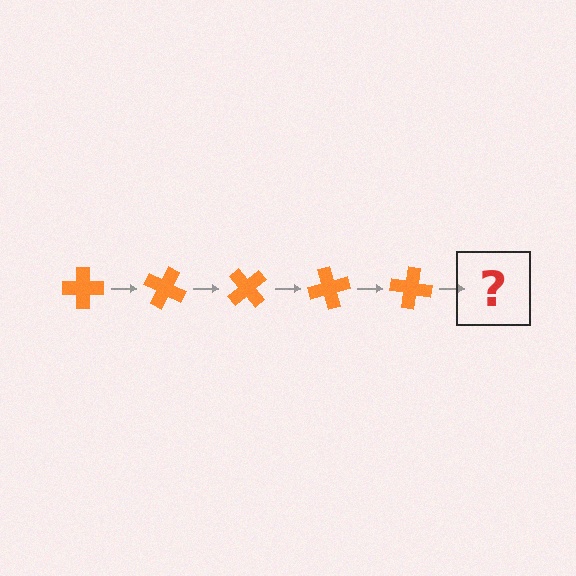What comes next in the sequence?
The next element should be an orange cross rotated 125 degrees.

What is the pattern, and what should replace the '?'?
The pattern is that the cross rotates 25 degrees each step. The '?' should be an orange cross rotated 125 degrees.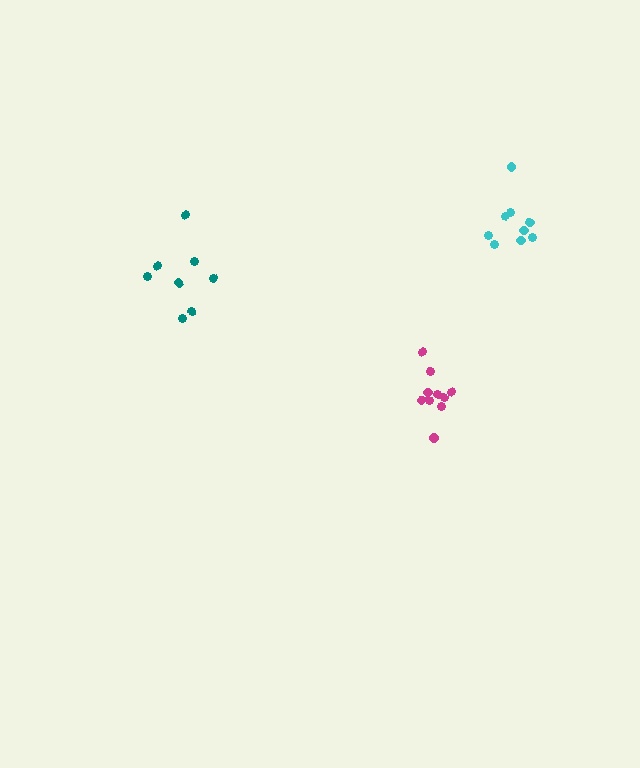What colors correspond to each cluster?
The clusters are colored: magenta, teal, cyan.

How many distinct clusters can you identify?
There are 3 distinct clusters.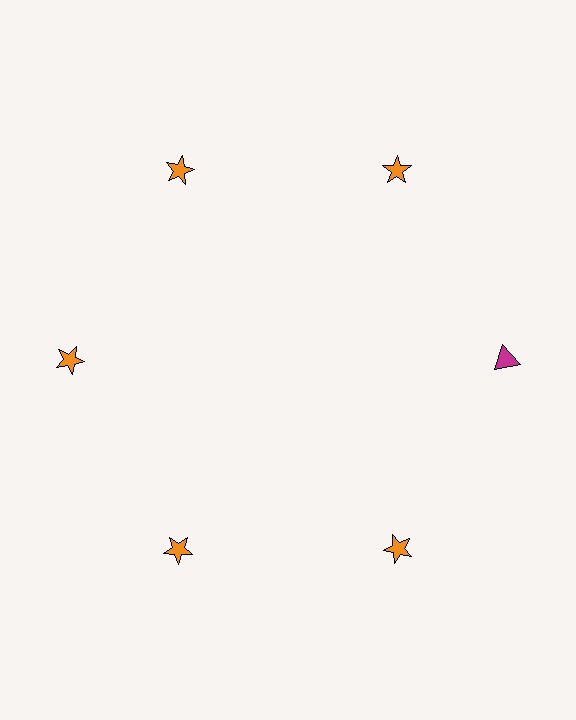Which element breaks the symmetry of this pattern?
The magenta triangle at roughly the 3 o'clock position breaks the symmetry. All other shapes are orange stars.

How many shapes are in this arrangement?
There are 6 shapes arranged in a ring pattern.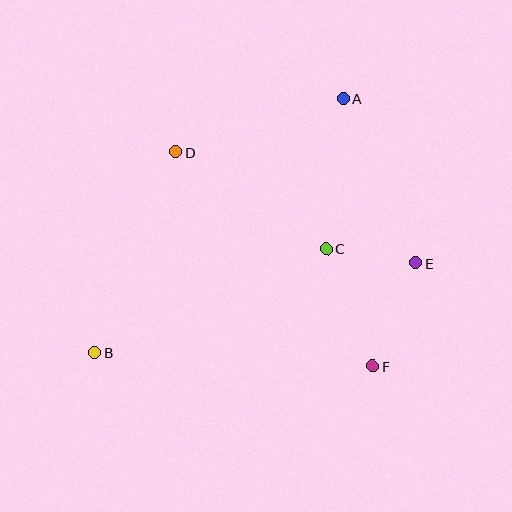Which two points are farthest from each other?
Points A and B are farthest from each other.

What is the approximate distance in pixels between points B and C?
The distance between B and C is approximately 254 pixels.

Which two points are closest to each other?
Points C and E are closest to each other.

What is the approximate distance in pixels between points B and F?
The distance between B and F is approximately 278 pixels.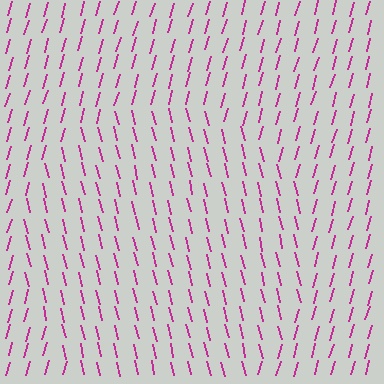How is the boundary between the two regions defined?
The boundary is defined purely by a change in line orientation (approximately 30 degrees difference). All lines are the same color and thickness.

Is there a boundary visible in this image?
Yes, there is a texture boundary formed by a change in line orientation.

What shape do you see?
I see a circle.